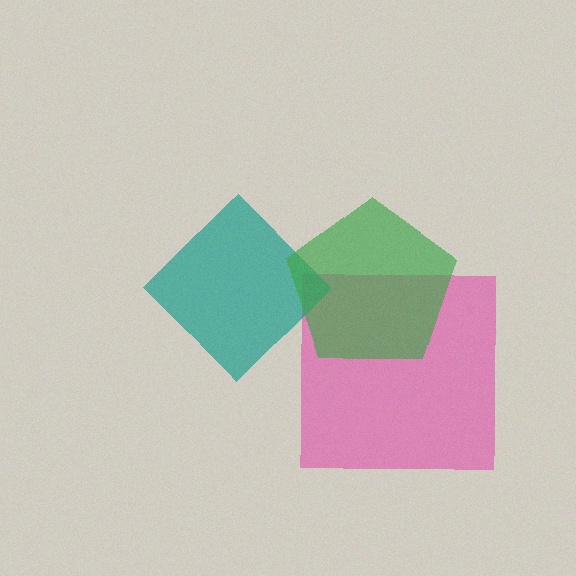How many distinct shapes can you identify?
There are 3 distinct shapes: a pink square, a teal diamond, a green pentagon.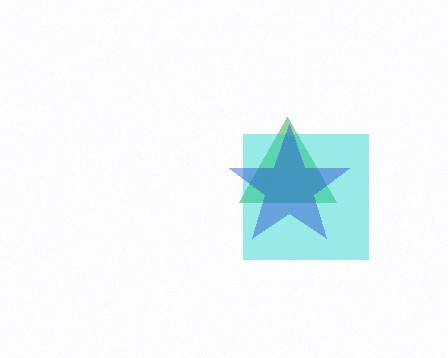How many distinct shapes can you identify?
There are 3 distinct shapes: a green triangle, a cyan square, a blue star.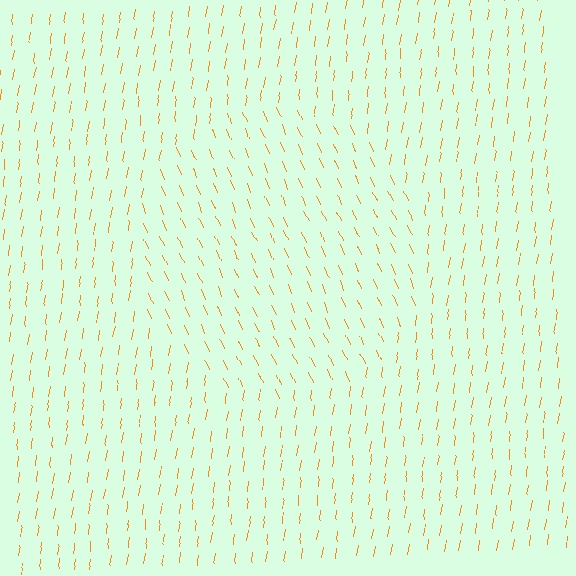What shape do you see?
I see a circle.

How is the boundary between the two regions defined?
The boundary is defined purely by a change in line orientation (approximately 32 degrees difference). All lines are the same color and thickness.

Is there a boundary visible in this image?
Yes, there is a texture boundary formed by a change in line orientation.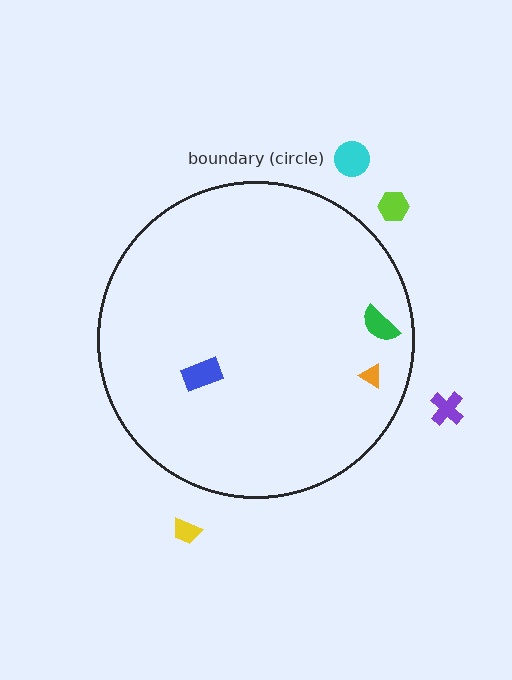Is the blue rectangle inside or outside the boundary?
Inside.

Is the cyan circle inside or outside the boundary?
Outside.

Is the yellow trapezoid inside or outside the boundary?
Outside.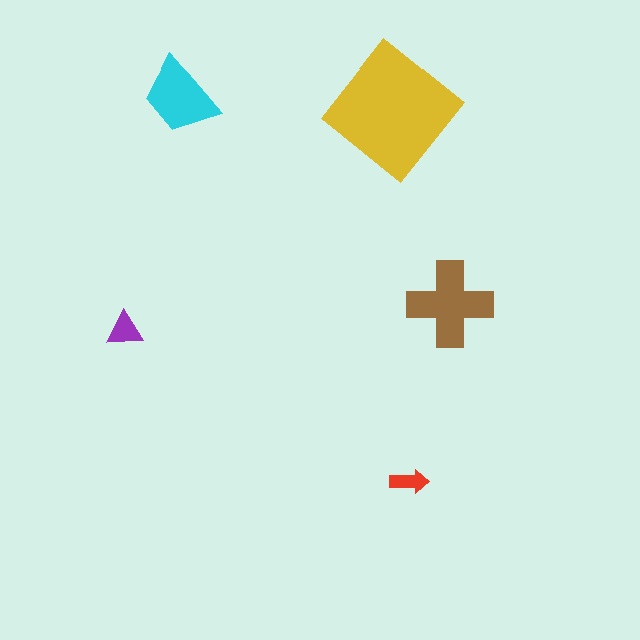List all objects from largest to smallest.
The yellow diamond, the brown cross, the cyan trapezoid, the purple triangle, the red arrow.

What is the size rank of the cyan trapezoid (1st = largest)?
3rd.